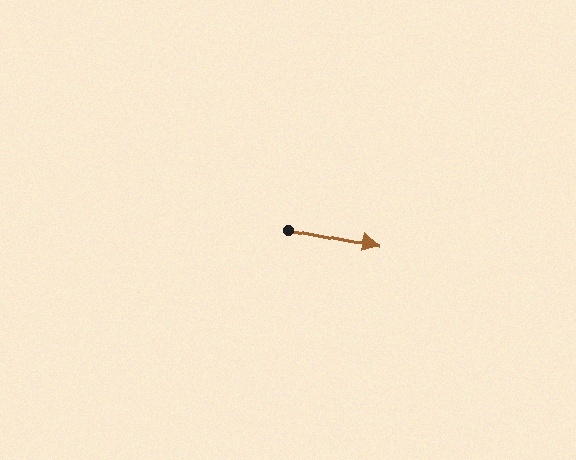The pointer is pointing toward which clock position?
Roughly 3 o'clock.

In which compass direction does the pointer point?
East.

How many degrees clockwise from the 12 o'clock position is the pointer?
Approximately 101 degrees.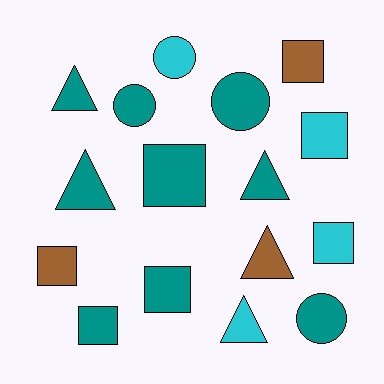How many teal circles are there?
There are 3 teal circles.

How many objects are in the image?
There are 16 objects.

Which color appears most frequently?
Teal, with 9 objects.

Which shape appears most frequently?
Square, with 7 objects.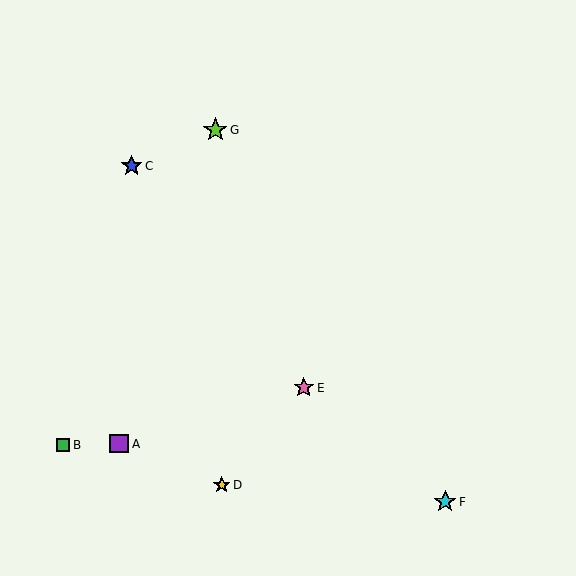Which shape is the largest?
The lime star (labeled G) is the largest.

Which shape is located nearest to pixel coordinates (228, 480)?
The yellow star (labeled D) at (222, 485) is nearest to that location.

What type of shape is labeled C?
Shape C is a blue star.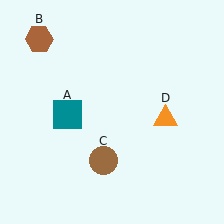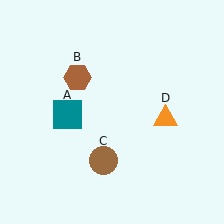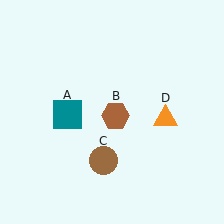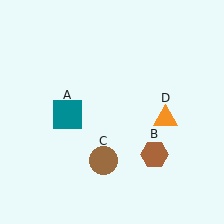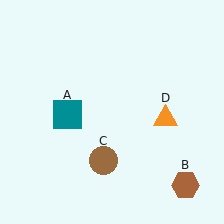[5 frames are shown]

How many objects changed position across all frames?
1 object changed position: brown hexagon (object B).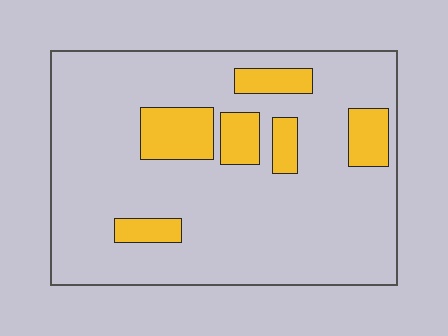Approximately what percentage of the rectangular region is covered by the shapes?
Approximately 15%.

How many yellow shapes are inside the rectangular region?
6.